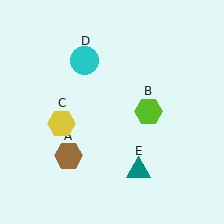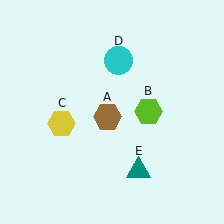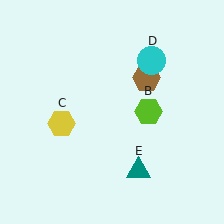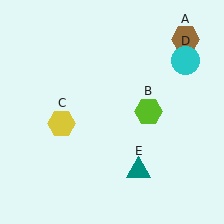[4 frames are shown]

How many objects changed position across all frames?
2 objects changed position: brown hexagon (object A), cyan circle (object D).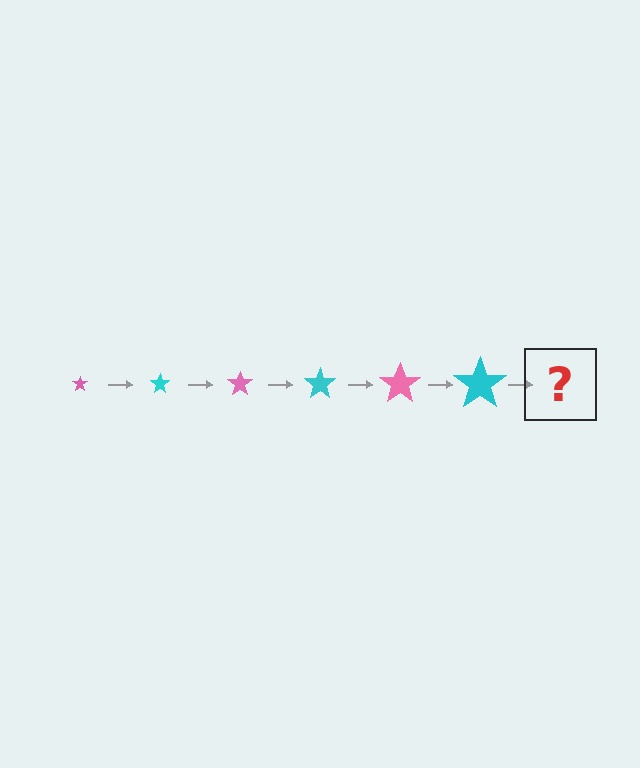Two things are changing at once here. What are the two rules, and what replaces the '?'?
The two rules are that the star grows larger each step and the color cycles through pink and cyan. The '?' should be a pink star, larger than the previous one.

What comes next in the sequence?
The next element should be a pink star, larger than the previous one.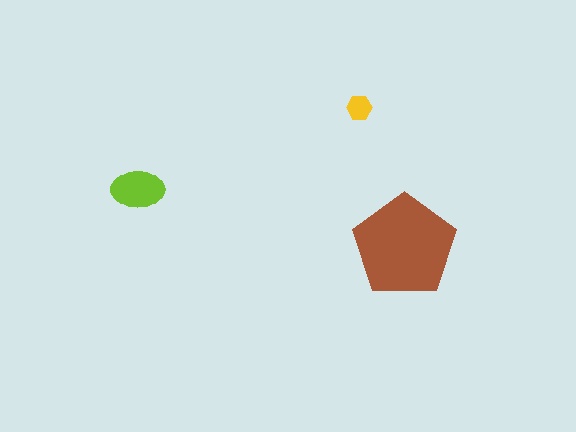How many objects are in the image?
There are 3 objects in the image.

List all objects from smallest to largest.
The yellow hexagon, the lime ellipse, the brown pentagon.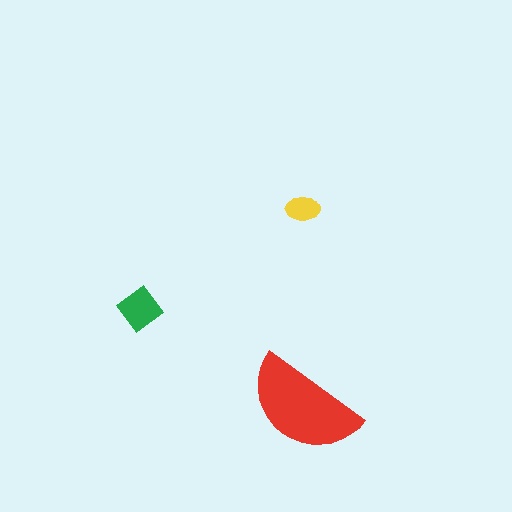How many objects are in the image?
There are 3 objects in the image.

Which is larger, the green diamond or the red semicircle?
The red semicircle.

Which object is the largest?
The red semicircle.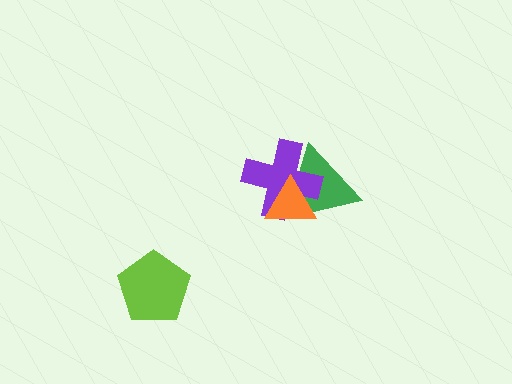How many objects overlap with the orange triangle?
2 objects overlap with the orange triangle.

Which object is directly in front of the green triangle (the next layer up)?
The purple cross is directly in front of the green triangle.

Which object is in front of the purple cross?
The orange triangle is in front of the purple cross.